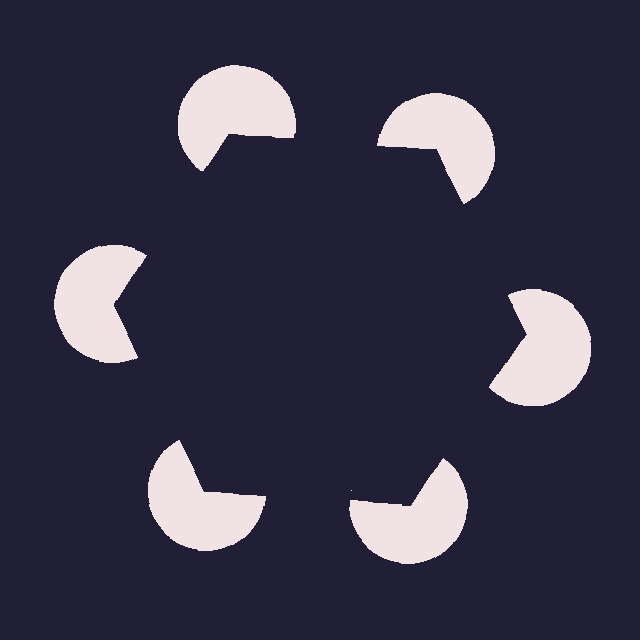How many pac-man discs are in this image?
There are 6 — one at each vertex of the illusory hexagon.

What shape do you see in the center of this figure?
An illusory hexagon — its edges are inferred from the aligned wedge cuts in the pac-man discs, not physically drawn.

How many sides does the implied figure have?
6 sides.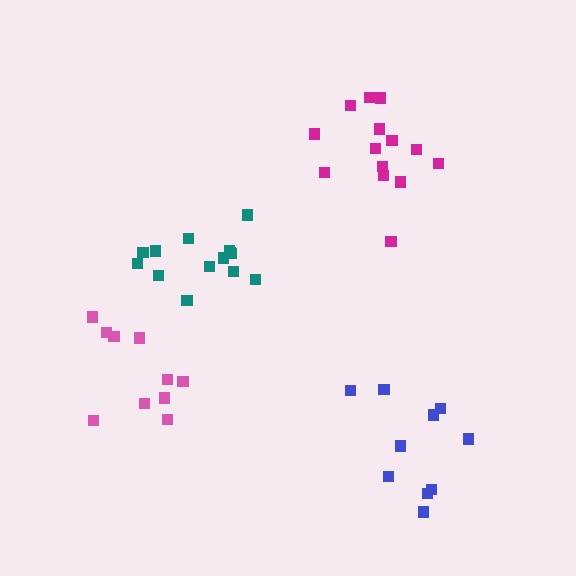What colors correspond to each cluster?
The clusters are colored: magenta, teal, blue, pink.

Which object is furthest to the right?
The blue cluster is rightmost.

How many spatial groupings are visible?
There are 4 spatial groupings.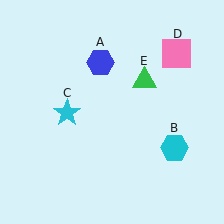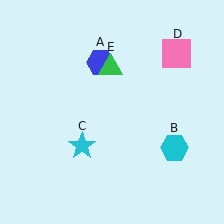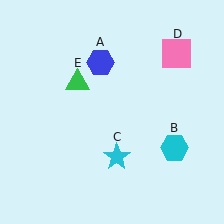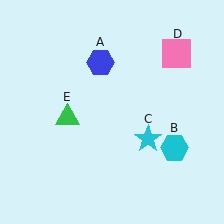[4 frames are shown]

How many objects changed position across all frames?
2 objects changed position: cyan star (object C), green triangle (object E).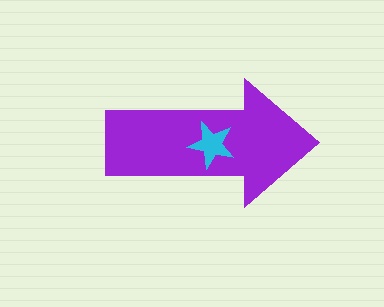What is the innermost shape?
The cyan star.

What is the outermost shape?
The purple arrow.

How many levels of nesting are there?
2.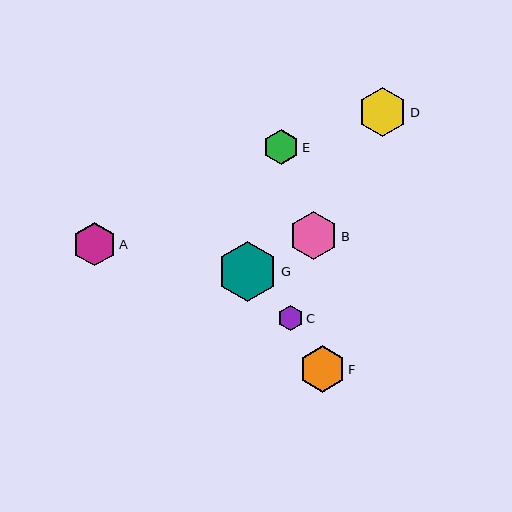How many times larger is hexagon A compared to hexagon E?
Hexagon A is approximately 1.2 times the size of hexagon E.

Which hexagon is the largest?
Hexagon G is the largest with a size of approximately 60 pixels.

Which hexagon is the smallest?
Hexagon C is the smallest with a size of approximately 26 pixels.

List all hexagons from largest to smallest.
From largest to smallest: G, D, B, F, A, E, C.